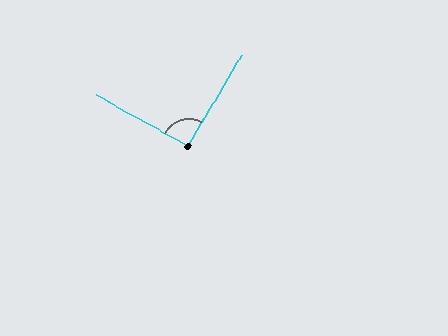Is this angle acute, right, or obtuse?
It is approximately a right angle.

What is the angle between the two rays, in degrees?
Approximately 92 degrees.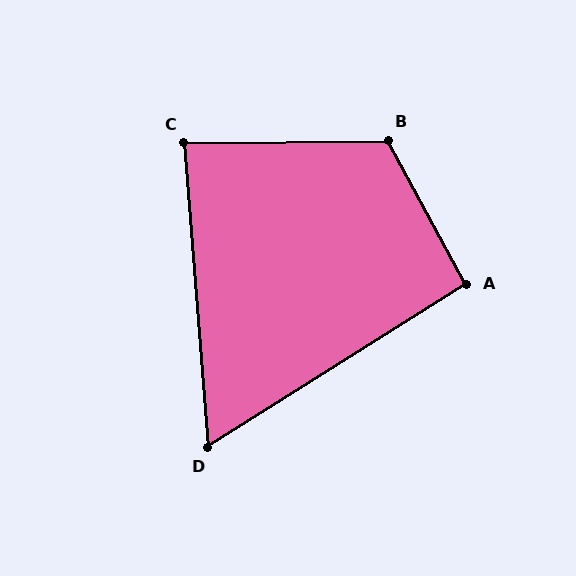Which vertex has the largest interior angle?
B, at approximately 118 degrees.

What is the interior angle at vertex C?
Approximately 86 degrees (approximately right).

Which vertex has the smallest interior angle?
D, at approximately 62 degrees.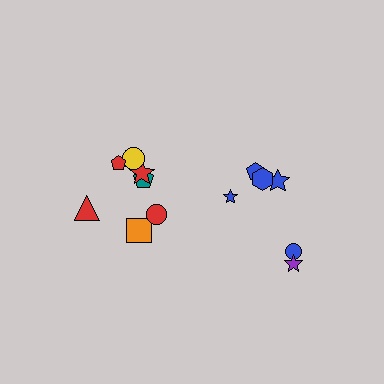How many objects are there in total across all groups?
There are 14 objects.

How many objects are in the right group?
There are 6 objects.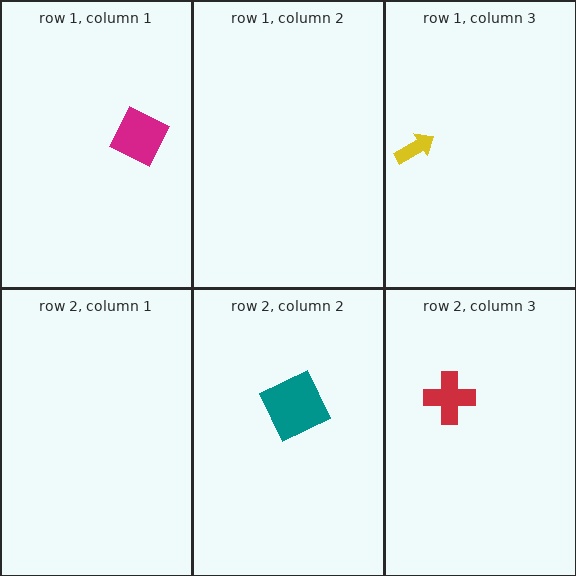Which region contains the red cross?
The row 2, column 3 region.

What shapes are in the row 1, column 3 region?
The yellow arrow.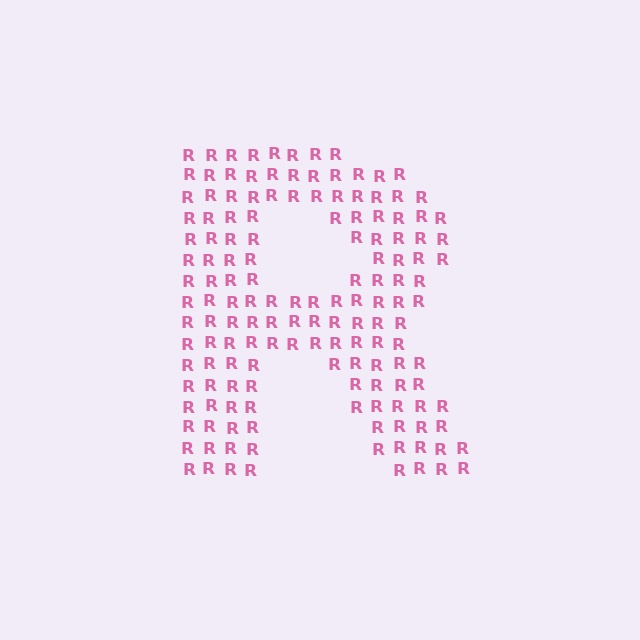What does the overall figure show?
The overall figure shows the letter R.